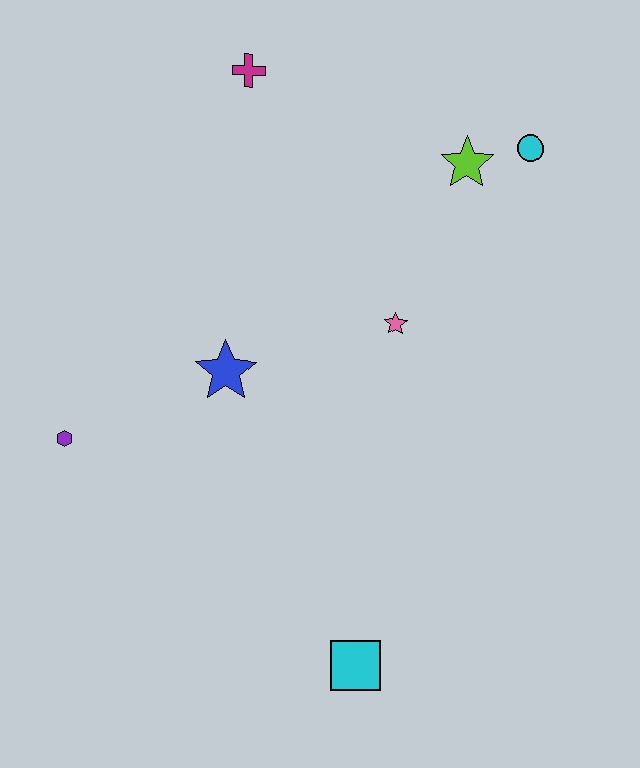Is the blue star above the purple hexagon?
Yes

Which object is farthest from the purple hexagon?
The cyan circle is farthest from the purple hexagon.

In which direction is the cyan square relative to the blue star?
The cyan square is below the blue star.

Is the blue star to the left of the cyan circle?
Yes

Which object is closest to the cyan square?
The blue star is closest to the cyan square.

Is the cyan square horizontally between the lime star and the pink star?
No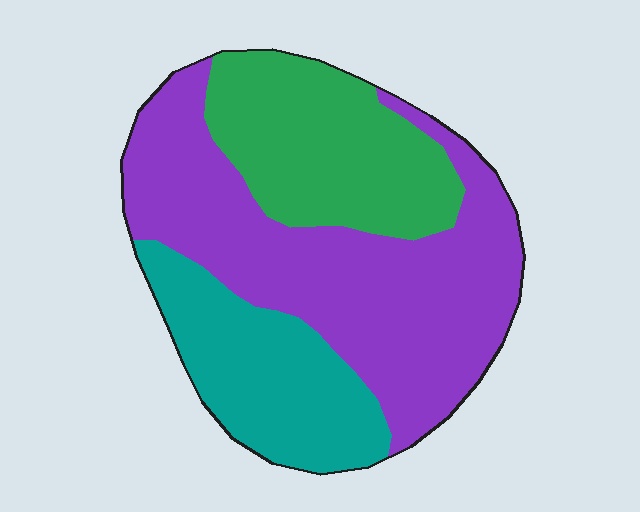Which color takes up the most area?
Purple, at roughly 50%.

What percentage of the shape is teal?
Teal covers roughly 25% of the shape.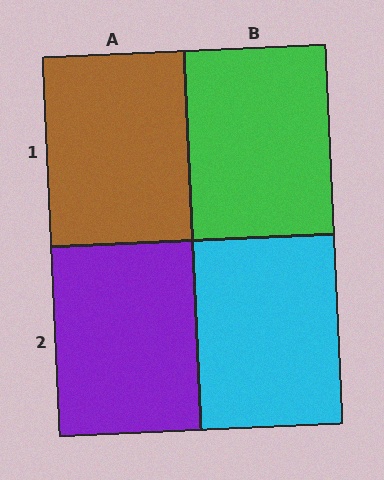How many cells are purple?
1 cell is purple.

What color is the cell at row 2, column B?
Cyan.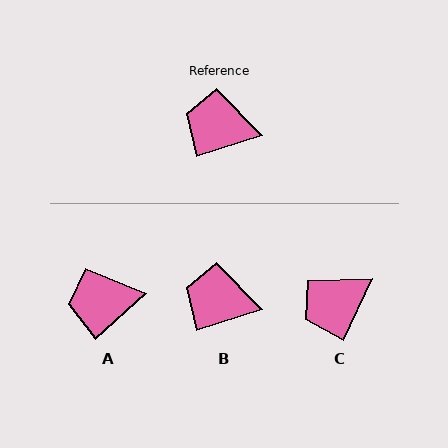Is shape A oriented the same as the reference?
No, it is off by about 24 degrees.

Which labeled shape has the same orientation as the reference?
B.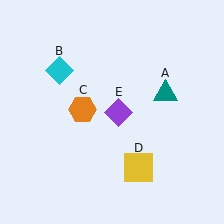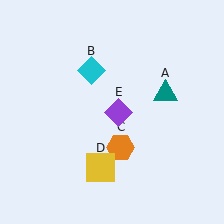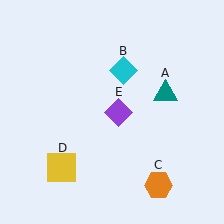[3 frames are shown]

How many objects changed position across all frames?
3 objects changed position: cyan diamond (object B), orange hexagon (object C), yellow square (object D).